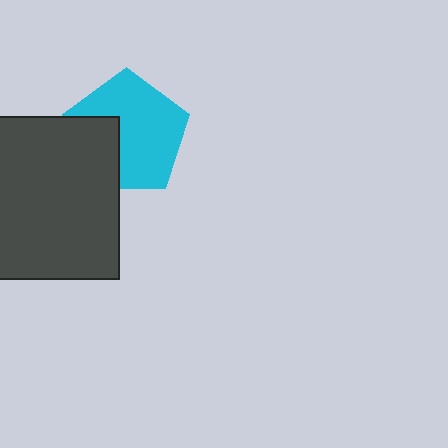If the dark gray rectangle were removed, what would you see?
You would see the complete cyan pentagon.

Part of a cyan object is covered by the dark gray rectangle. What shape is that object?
It is a pentagon.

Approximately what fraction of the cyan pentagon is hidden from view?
Roughly 31% of the cyan pentagon is hidden behind the dark gray rectangle.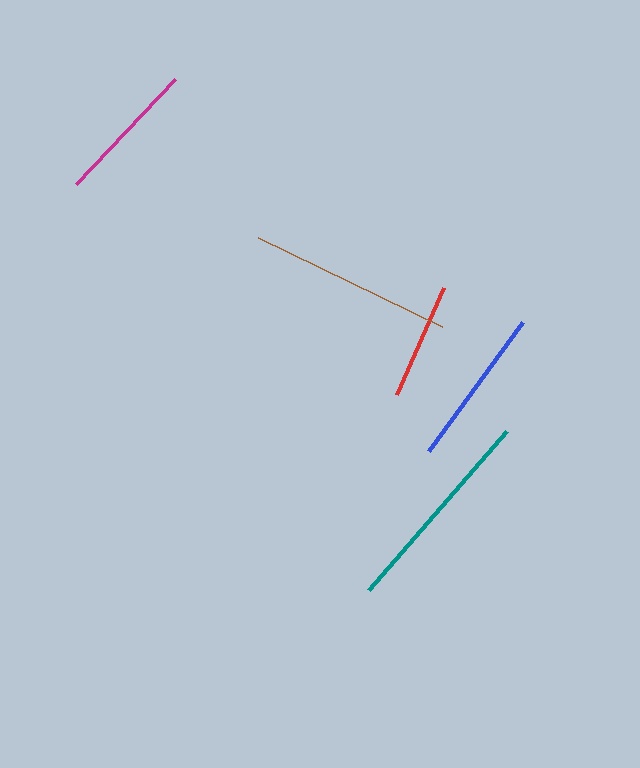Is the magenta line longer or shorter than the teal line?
The teal line is longer than the magenta line.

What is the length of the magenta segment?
The magenta segment is approximately 143 pixels long.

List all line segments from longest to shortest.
From longest to shortest: teal, brown, blue, magenta, red.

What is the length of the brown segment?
The brown segment is approximately 205 pixels long.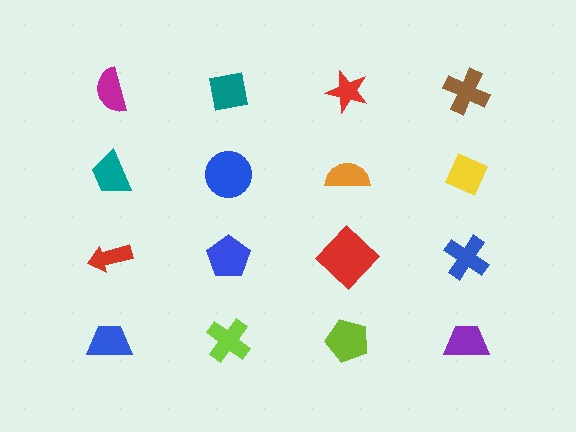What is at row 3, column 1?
A red arrow.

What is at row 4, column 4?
A purple trapezoid.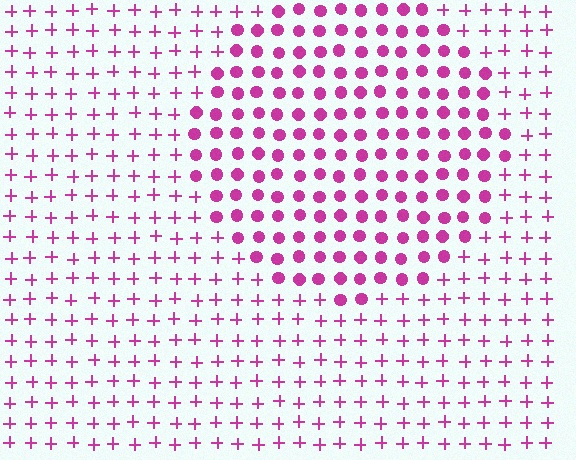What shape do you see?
I see a circle.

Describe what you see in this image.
The image is filled with small magenta elements arranged in a uniform grid. A circle-shaped region contains circles, while the surrounding area contains plus signs. The boundary is defined purely by the change in element shape.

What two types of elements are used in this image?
The image uses circles inside the circle region and plus signs outside it.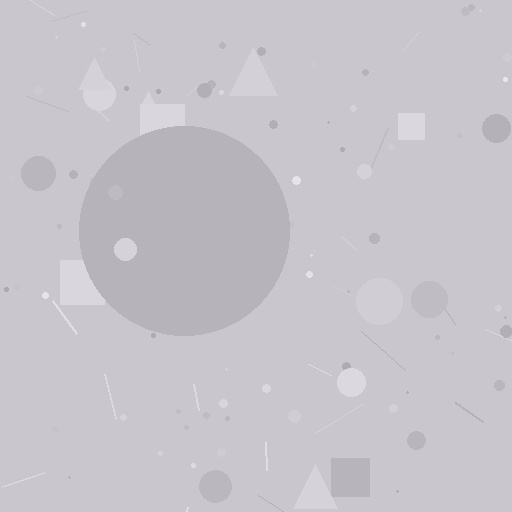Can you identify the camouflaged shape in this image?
The camouflaged shape is a circle.